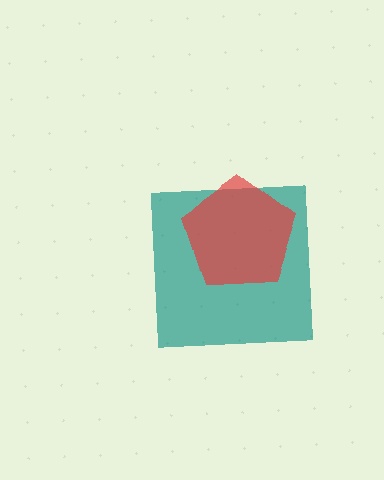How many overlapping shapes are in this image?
There are 2 overlapping shapes in the image.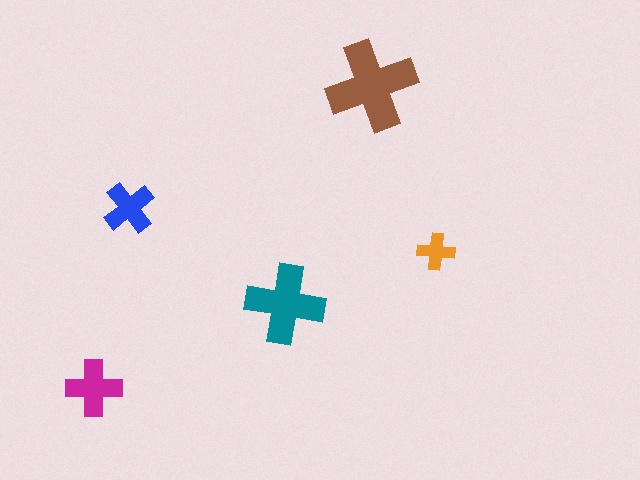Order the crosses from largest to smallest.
the brown one, the teal one, the magenta one, the blue one, the orange one.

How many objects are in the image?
There are 5 objects in the image.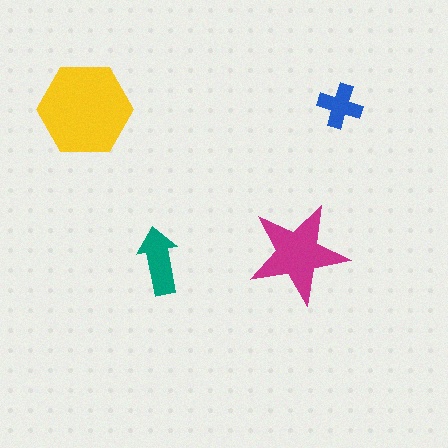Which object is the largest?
The yellow hexagon.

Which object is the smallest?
The blue cross.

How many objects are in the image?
There are 4 objects in the image.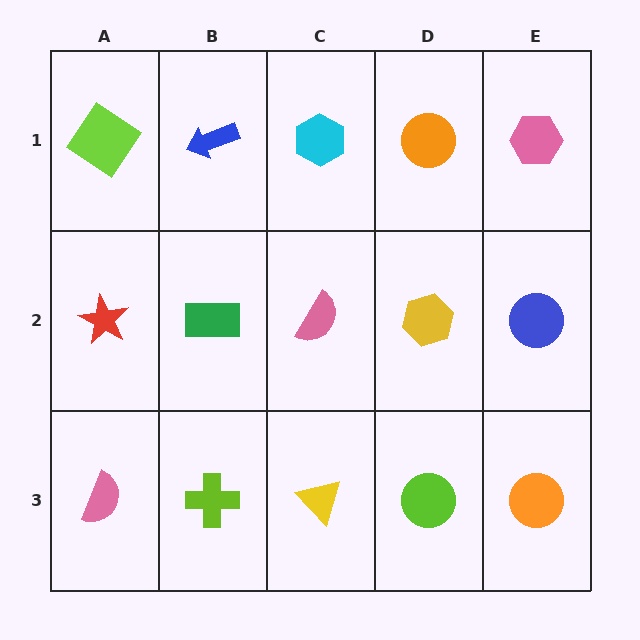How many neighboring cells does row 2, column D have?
4.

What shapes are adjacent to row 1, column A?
A red star (row 2, column A), a blue arrow (row 1, column B).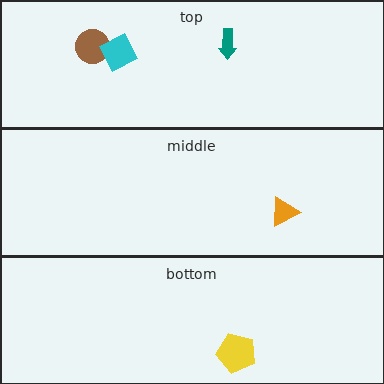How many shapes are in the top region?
3.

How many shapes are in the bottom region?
1.